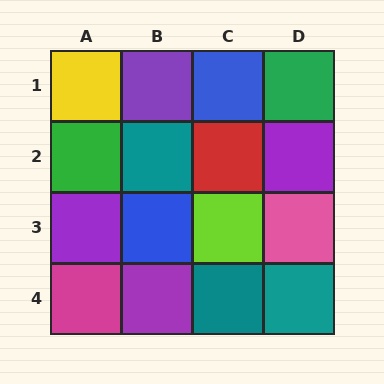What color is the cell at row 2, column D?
Purple.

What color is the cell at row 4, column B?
Purple.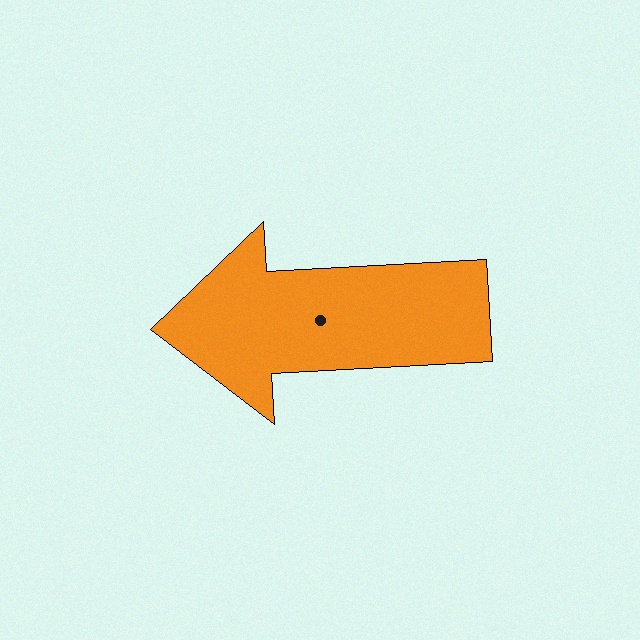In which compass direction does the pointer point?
West.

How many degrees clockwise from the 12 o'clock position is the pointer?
Approximately 267 degrees.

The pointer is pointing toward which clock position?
Roughly 9 o'clock.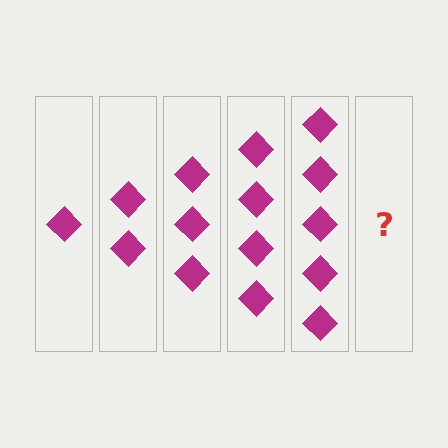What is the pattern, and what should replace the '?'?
The pattern is that each step adds one more diamond. The '?' should be 6 diamonds.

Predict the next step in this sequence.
The next step is 6 diamonds.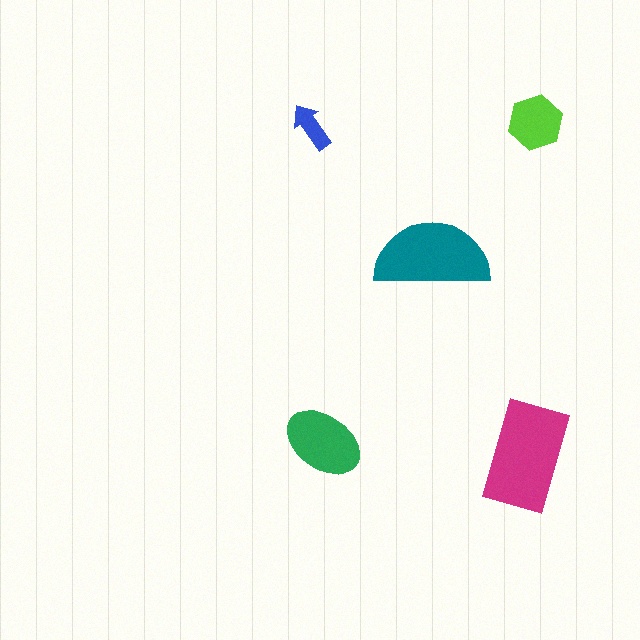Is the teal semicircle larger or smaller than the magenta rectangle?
Smaller.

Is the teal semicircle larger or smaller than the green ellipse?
Larger.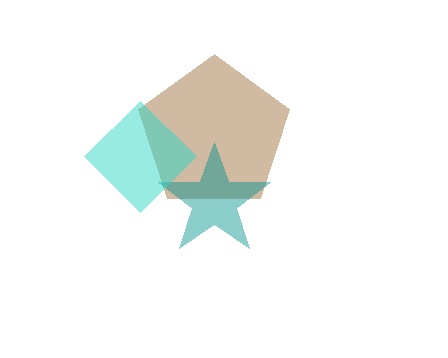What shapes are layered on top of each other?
The layered shapes are: a brown pentagon, a teal star, a cyan diamond.